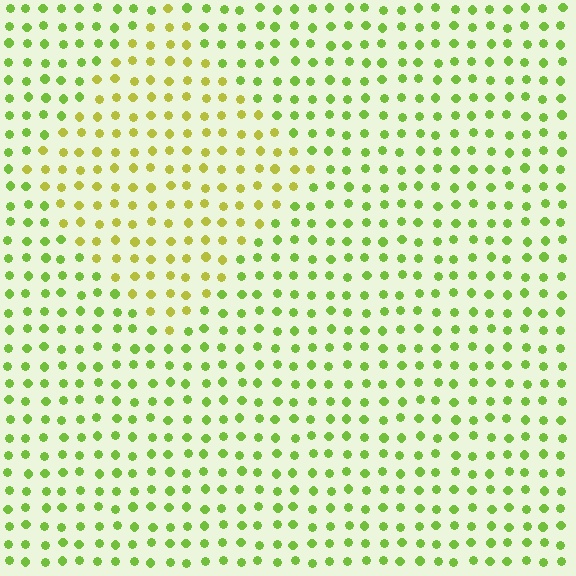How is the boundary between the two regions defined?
The boundary is defined purely by a slight shift in hue (about 32 degrees). Spacing, size, and orientation are identical on both sides.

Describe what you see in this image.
The image is filled with small lime elements in a uniform arrangement. A diamond-shaped region is visible where the elements are tinted to a slightly different hue, forming a subtle color boundary.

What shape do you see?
I see a diamond.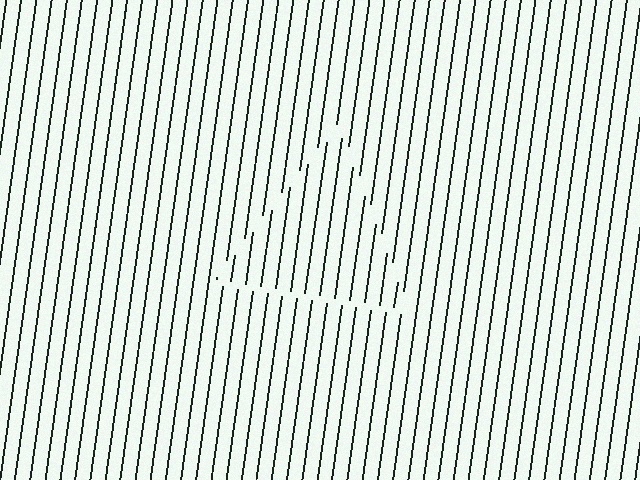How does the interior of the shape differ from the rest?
The interior of the shape contains the same grating, shifted by half a period — the contour is defined by the phase discontinuity where line-ends from the inner and outer gratings abut.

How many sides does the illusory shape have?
3 sides — the line-ends trace a triangle.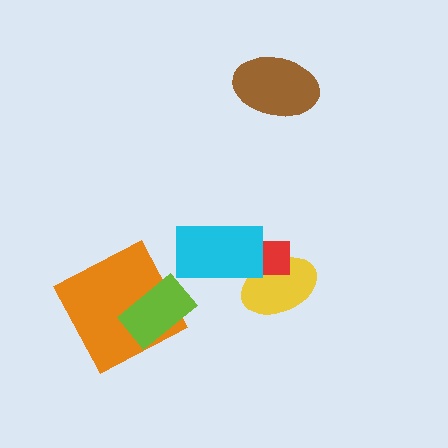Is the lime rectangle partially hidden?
No, no other shape covers it.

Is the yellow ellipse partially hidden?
Yes, it is partially covered by another shape.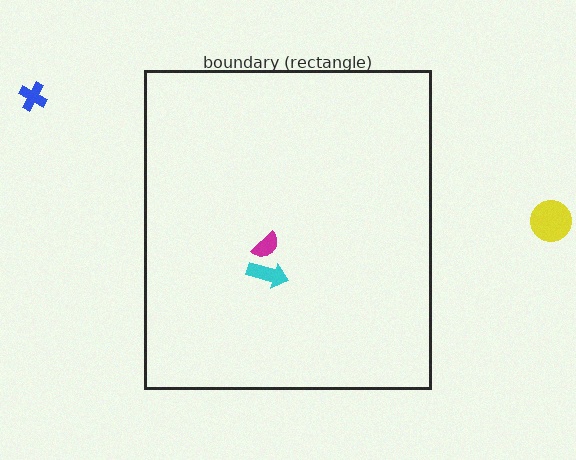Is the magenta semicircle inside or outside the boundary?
Inside.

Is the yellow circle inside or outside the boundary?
Outside.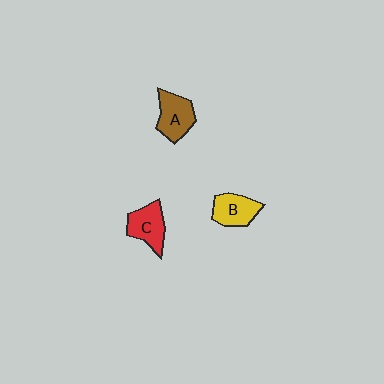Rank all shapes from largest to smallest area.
From largest to smallest: A (brown), C (red), B (yellow).